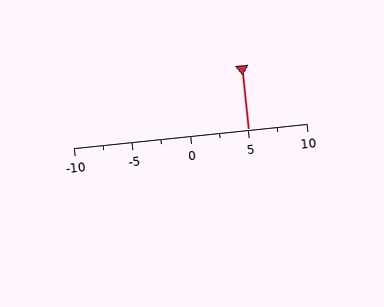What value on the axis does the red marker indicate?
The marker indicates approximately 5.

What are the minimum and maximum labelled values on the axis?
The axis runs from -10 to 10.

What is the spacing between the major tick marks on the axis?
The major ticks are spaced 5 apart.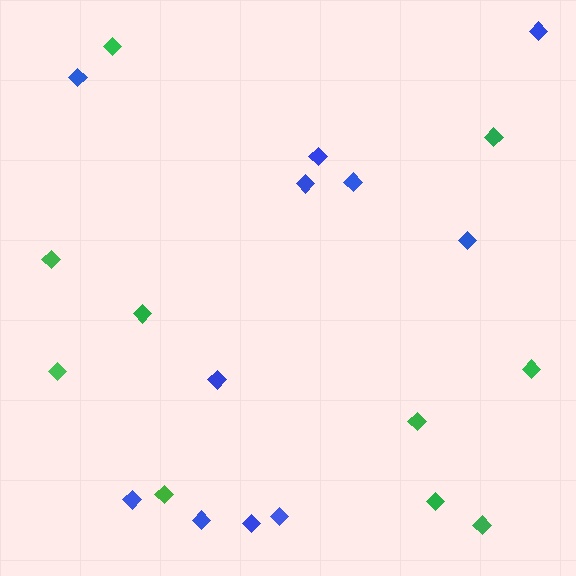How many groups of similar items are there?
There are 2 groups: one group of green diamonds (10) and one group of blue diamonds (11).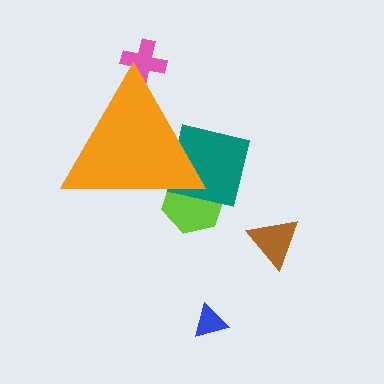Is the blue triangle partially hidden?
No, the blue triangle is fully visible.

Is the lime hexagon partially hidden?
Yes, the lime hexagon is partially hidden behind the orange triangle.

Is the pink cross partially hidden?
Yes, the pink cross is partially hidden behind the orange triangle.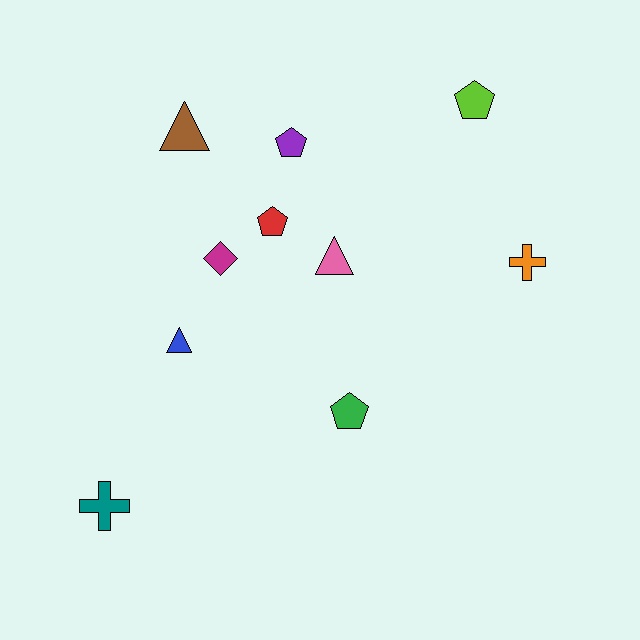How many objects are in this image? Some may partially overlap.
There are 10 objects.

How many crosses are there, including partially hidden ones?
There are 2 crosses.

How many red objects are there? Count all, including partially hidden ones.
There is 1 red object.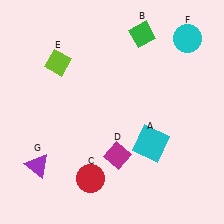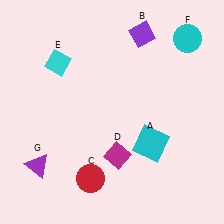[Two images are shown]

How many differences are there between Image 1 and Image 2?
There are 2 differences between the two images.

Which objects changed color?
B changed from green to purple. E changed from lime to cyan.